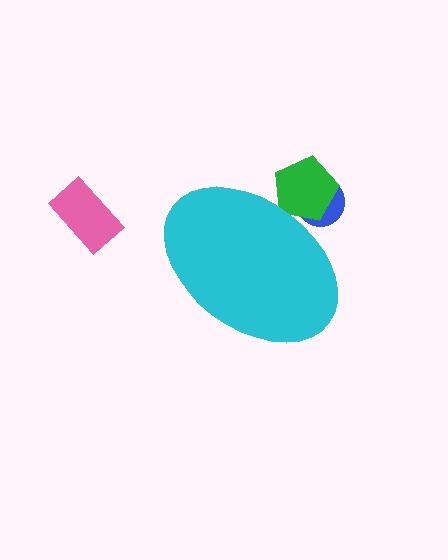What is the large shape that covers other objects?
A cyan ellipse.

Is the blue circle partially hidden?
Yes, the blue circle is partially hidden behind the cyan ellipse.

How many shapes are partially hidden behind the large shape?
2 shapes are partially hidden.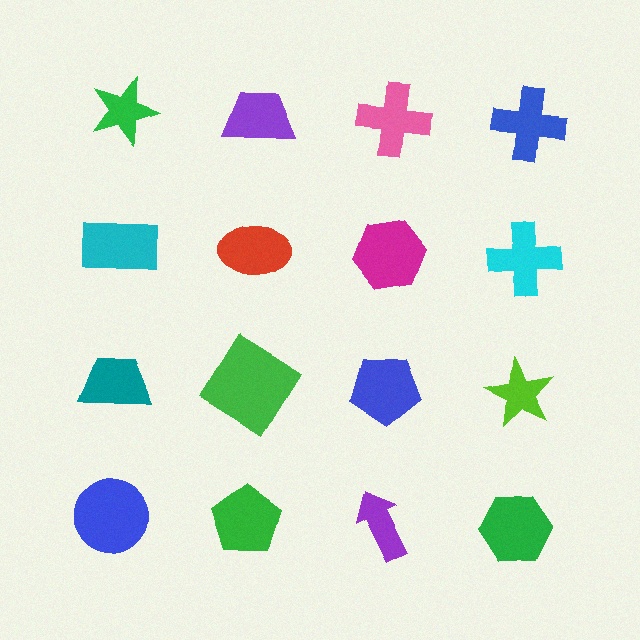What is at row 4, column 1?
A blue circle.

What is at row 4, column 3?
A purple arrow.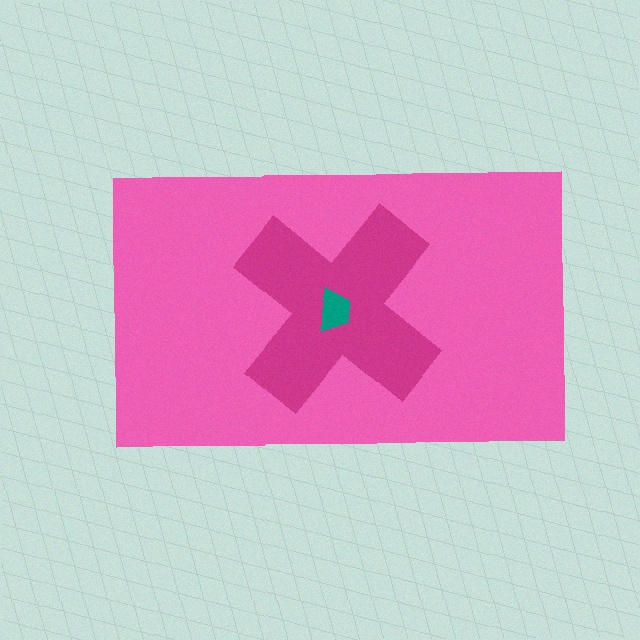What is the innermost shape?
The teal trapezoid.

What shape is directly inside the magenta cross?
The teal trapezoid.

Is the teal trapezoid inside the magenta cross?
Yes.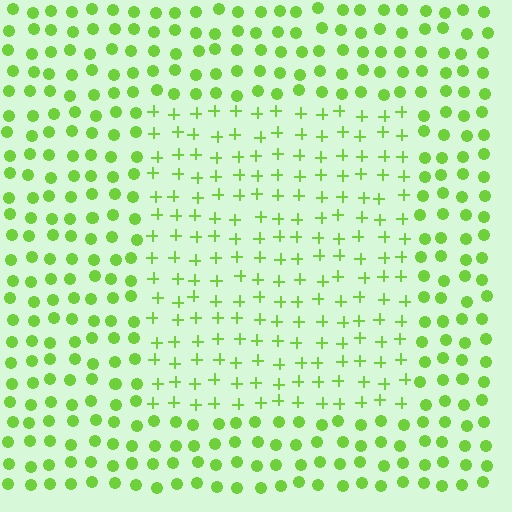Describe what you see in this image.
The image is filled with small lime elements arranged in a uniform grid. A rectangle-shaped region contains plus signs, while the surrounding area contains circles. The boundary is defined purely by the change in element shape.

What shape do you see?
I see a rectangle.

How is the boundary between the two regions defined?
The boundary is defined by a change in element shape: plus signs inside vs. circles outside. All elements share the same color and spacing.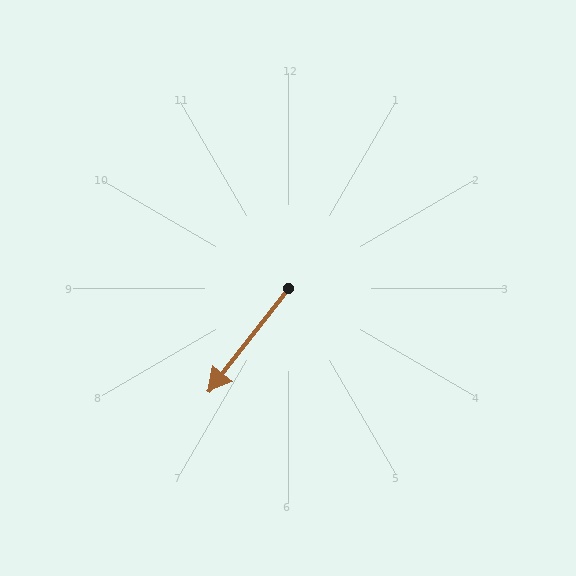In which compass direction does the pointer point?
Southwest.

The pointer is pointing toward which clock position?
Roughly 7 o'clock.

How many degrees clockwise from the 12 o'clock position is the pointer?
Approximately 218 degrees.